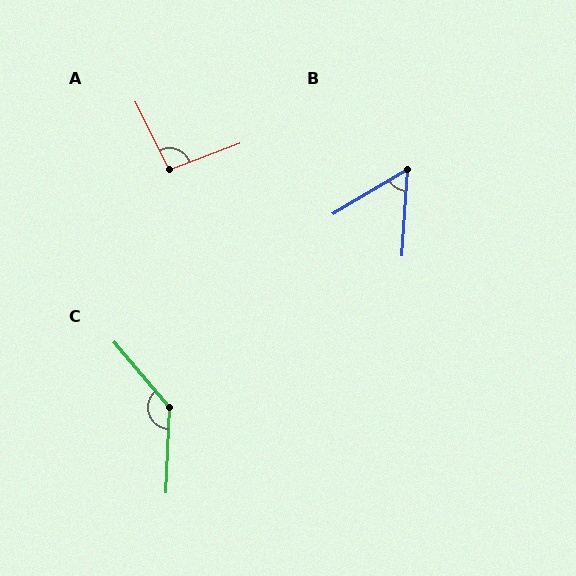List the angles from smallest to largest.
B (55°), A (96°), C (138°).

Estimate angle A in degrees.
Approximately 96 degrees.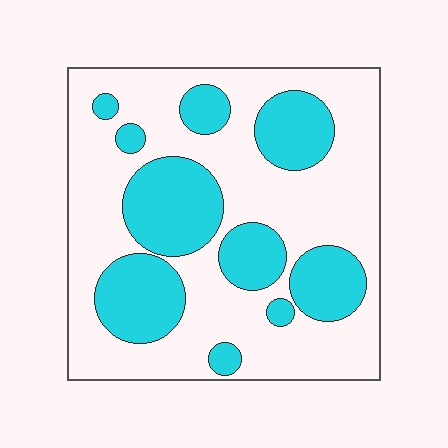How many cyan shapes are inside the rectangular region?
10.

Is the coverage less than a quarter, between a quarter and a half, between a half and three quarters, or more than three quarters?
Between a quarter and a half.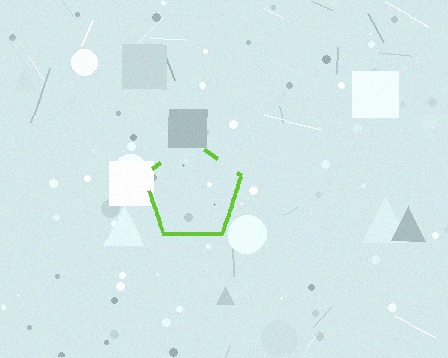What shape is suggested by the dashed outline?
The dashed outline suggests a pentagon.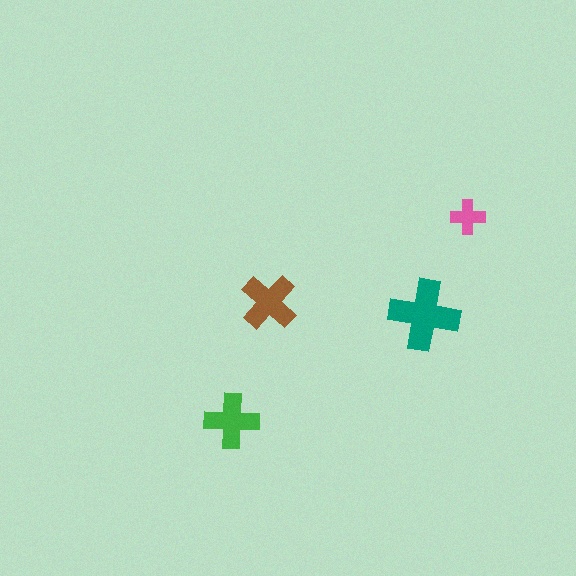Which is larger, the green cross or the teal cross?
The teal one.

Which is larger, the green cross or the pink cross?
The green one.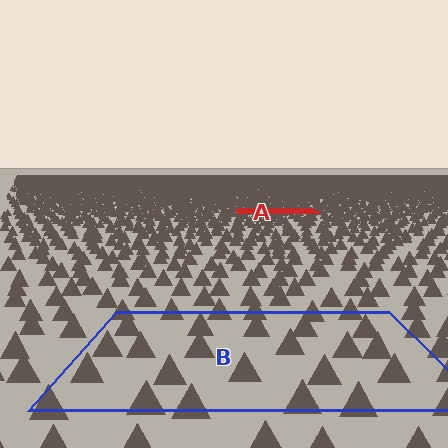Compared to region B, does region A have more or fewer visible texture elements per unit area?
Region A has more texture elements per unit area — they are packed more densely because it is farther away.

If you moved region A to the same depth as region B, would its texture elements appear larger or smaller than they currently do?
They would appear larger. At a closer depth, the same texture elements are projected at a bigger on-screen size.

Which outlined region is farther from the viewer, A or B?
Region A is farther from the viewer — the texture elements inside it appear smaller and more densely packed.